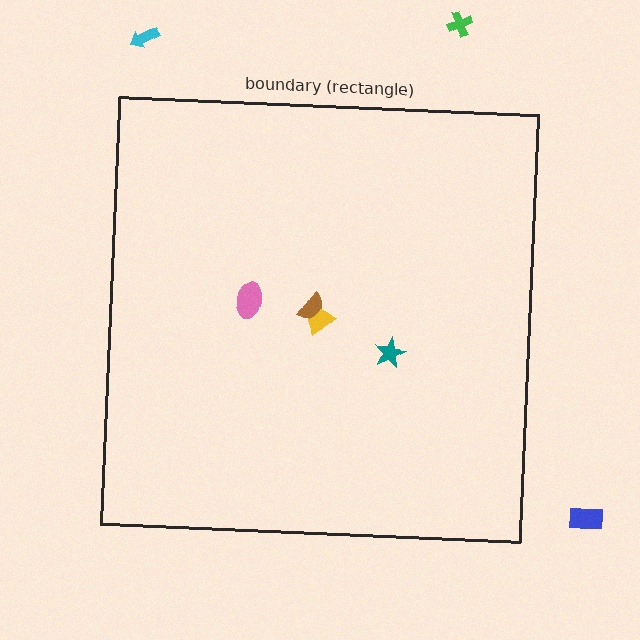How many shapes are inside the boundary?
4 inside, 3 outside.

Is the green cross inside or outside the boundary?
Outside.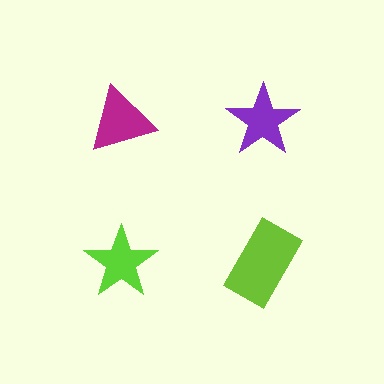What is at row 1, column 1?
A magenta triangle.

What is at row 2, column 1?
A lime star.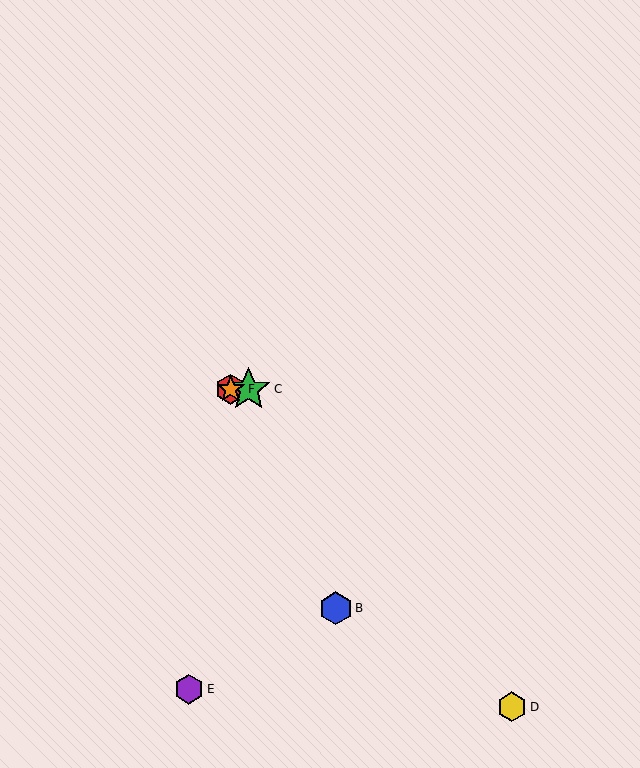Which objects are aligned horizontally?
Objects A, C, F are aligned horizontally.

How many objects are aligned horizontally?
3 objects (A, C, F) are aligned horizontally.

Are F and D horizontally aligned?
No, F is at y≈389 and D is at y≈707.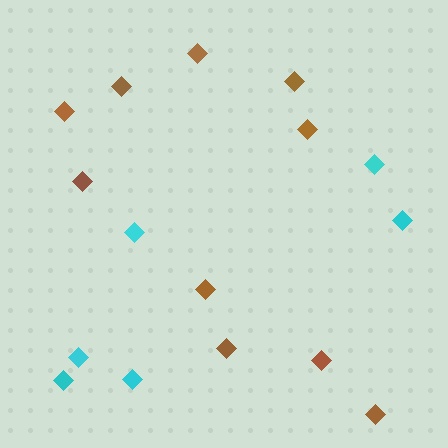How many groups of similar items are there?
There are 2 groups: one group of brown diamonds (10) and one group of cyan diamonds (6).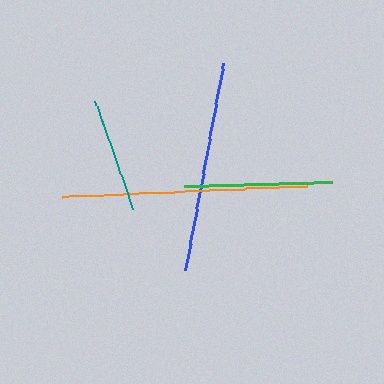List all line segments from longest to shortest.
From longest to shortest: orange, blue, green, teal.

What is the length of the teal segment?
The teal segment is approximately 114 pixels long.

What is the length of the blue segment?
The blue segment is approximately 211 pixels long.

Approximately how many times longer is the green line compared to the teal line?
The green line is approximately 1.3 times the length of the teal line.